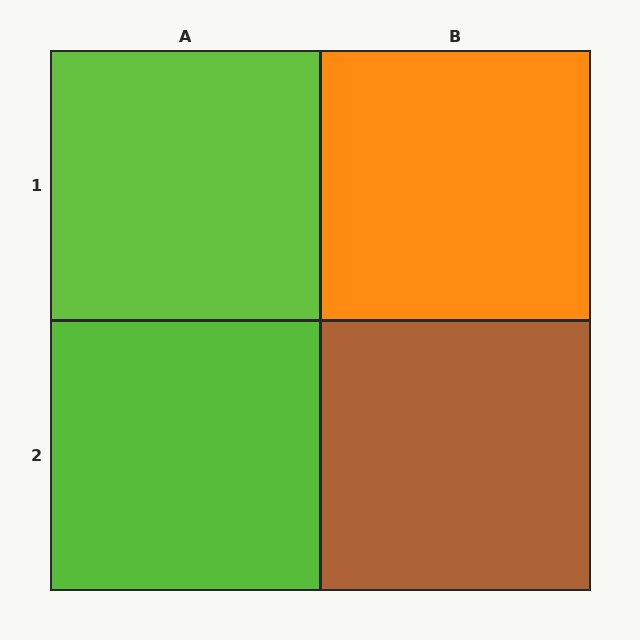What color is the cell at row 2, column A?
Lime.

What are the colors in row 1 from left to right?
Lime, orange.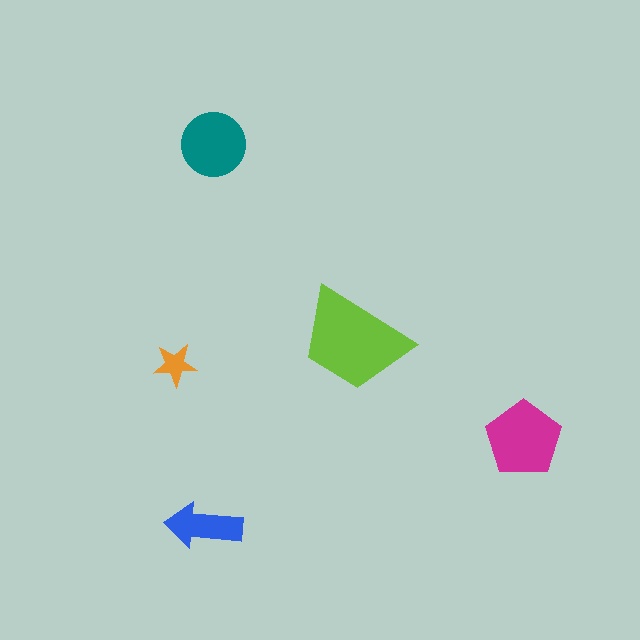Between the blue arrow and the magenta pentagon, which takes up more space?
The magenta pentagon.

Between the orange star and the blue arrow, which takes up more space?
The blue arrow.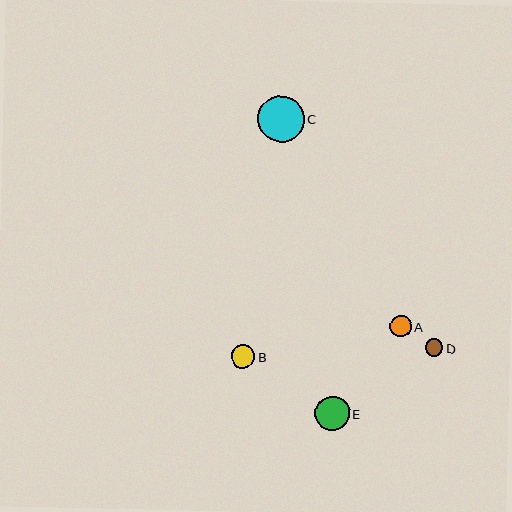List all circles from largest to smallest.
From largest to smallest: C, E, B, A, D.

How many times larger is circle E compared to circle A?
Circle E is approximately 1.6 times the size of circle A.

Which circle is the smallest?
Circle D is the smallest with a size of approximately 17 pixels.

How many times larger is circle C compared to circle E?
Circle C is approximately 1.3 times the size of circle E.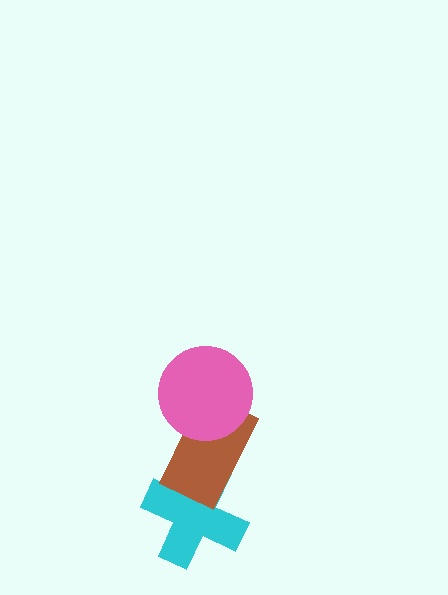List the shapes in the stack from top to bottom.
From top to bottom: the pink circle, the brown rectangle, the cyan cross.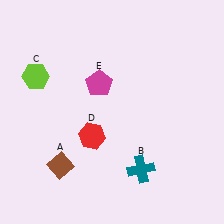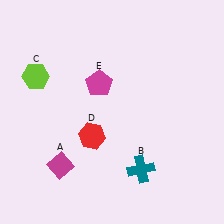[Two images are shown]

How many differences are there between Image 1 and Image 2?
There is 1 difference between the two images.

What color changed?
The diamond (A) changed from brown in Image 1 to magenta in Image 2.